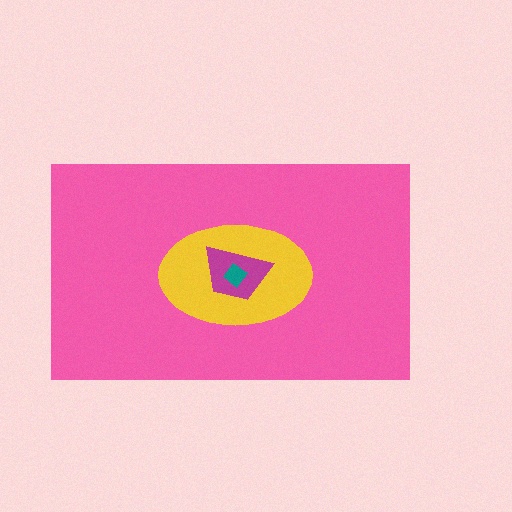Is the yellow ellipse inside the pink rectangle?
Yes.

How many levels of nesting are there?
4.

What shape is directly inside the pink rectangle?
The yellow ellipse.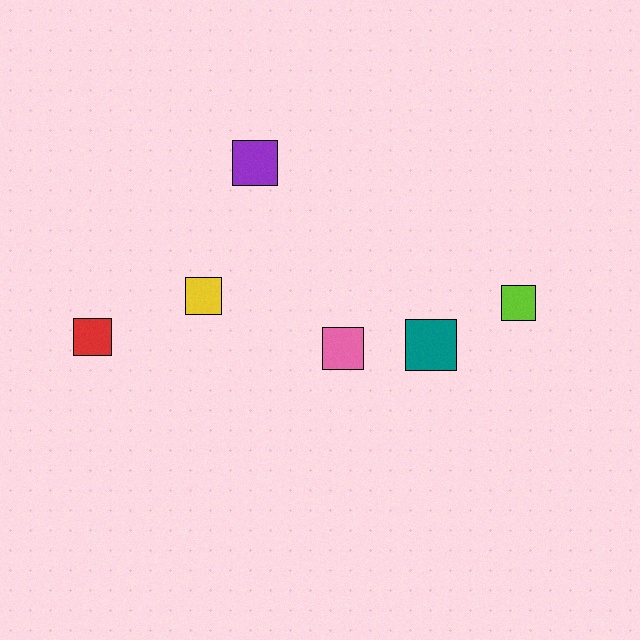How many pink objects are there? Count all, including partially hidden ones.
There is 1 pink object.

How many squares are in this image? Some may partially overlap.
There are 6 squares.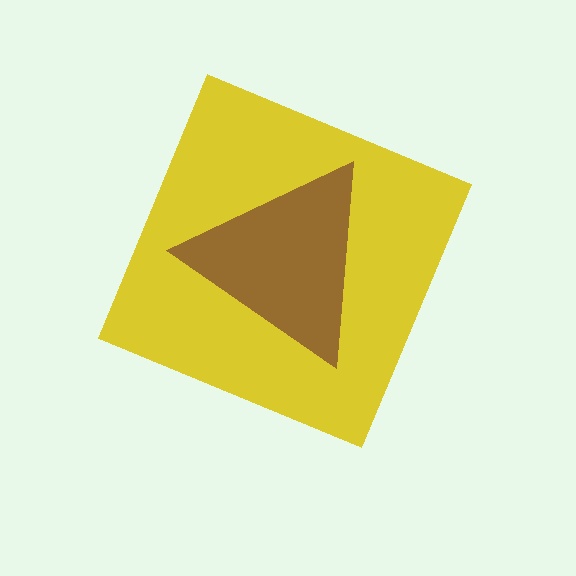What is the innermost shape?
The brown triangle.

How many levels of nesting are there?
2.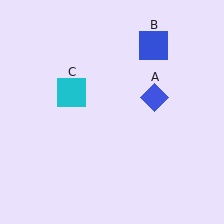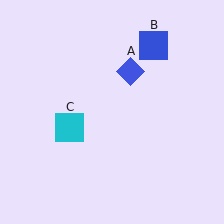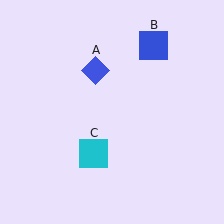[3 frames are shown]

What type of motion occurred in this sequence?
The blue diamond (object A), cyan square (object C) rotated counterclockwise around the center of the scene.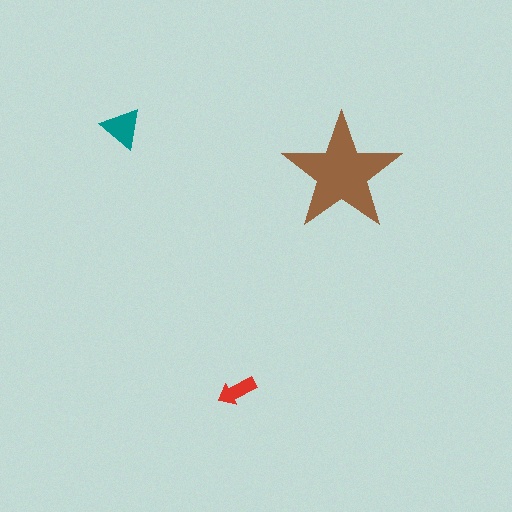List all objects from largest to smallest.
The brown star, the teal triangle, the red arrow.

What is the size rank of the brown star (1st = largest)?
1st.